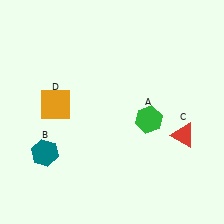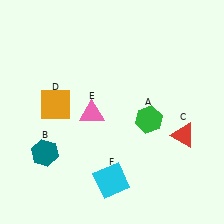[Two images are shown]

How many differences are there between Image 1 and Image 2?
There are 2 differences between the two images.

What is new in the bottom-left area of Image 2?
A pink triangle (E) was added in the bottom-left area of Image 2.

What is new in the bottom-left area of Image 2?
A cyan square (F) was added in the bottom-left area of Image 2.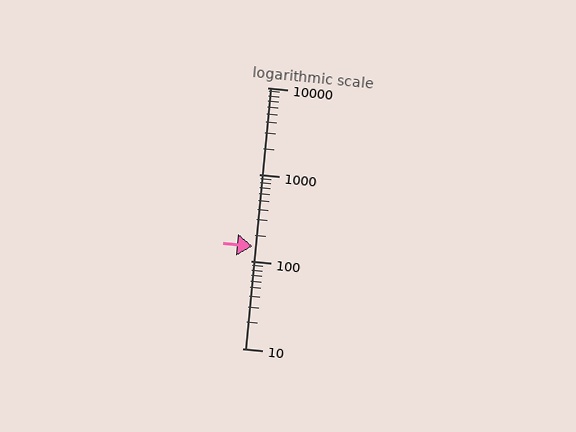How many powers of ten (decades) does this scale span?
The scale spans 3 decades, from 10 to 10000.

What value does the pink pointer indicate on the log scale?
The pointer indicates approximately 150.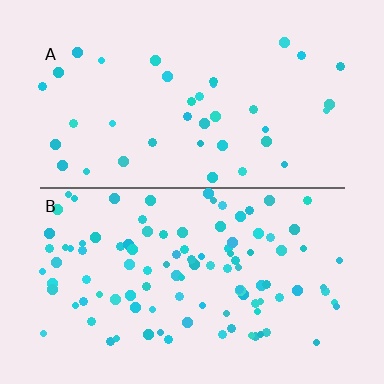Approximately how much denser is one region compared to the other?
Approximately 2.7× — region B over region A.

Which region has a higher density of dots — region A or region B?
B (the bottom).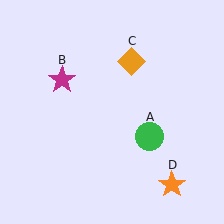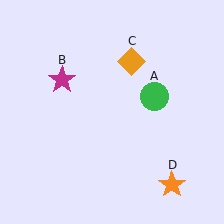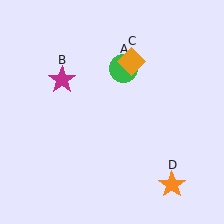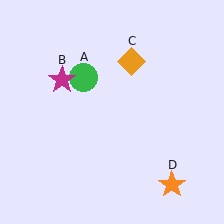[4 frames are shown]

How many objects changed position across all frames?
1 object changed position: green circle (object A).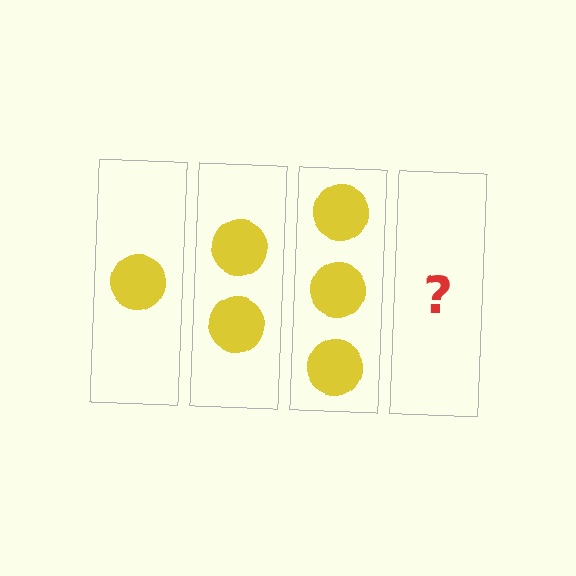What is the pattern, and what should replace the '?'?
The pattern is that each step adds one more circle. The '?' should be 4 circles.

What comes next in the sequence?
The next element should be 4 circles.